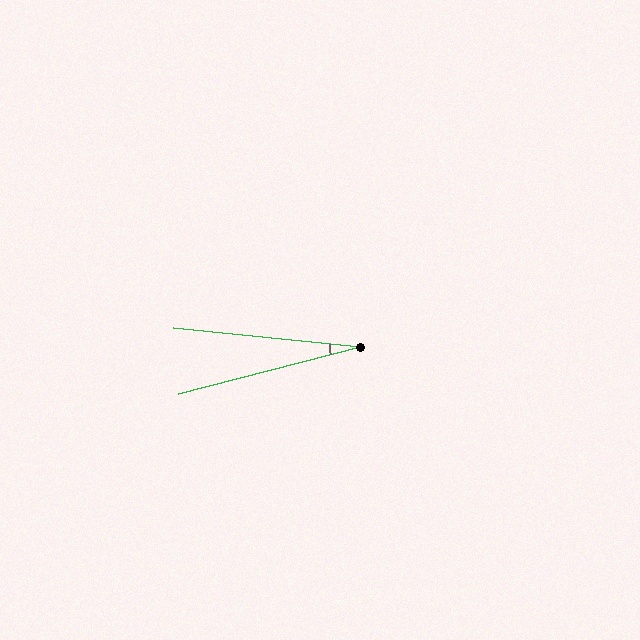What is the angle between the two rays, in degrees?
Approximately 20 degrees.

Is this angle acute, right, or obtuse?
It is acute.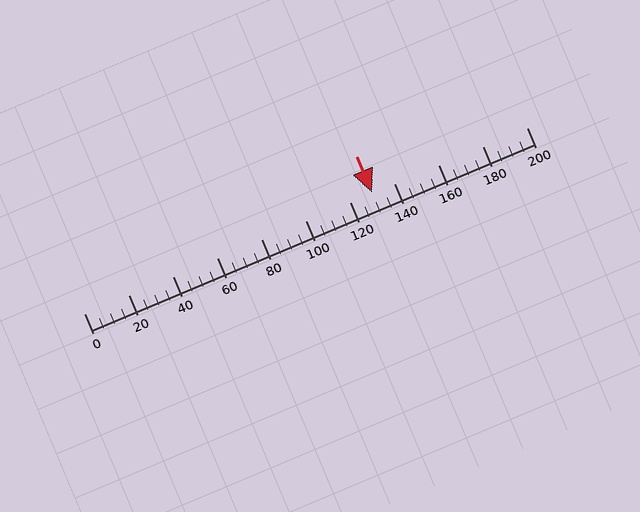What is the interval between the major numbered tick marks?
The major tick marks are spaced 20 units apart.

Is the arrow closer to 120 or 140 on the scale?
The arrow is closer to 140.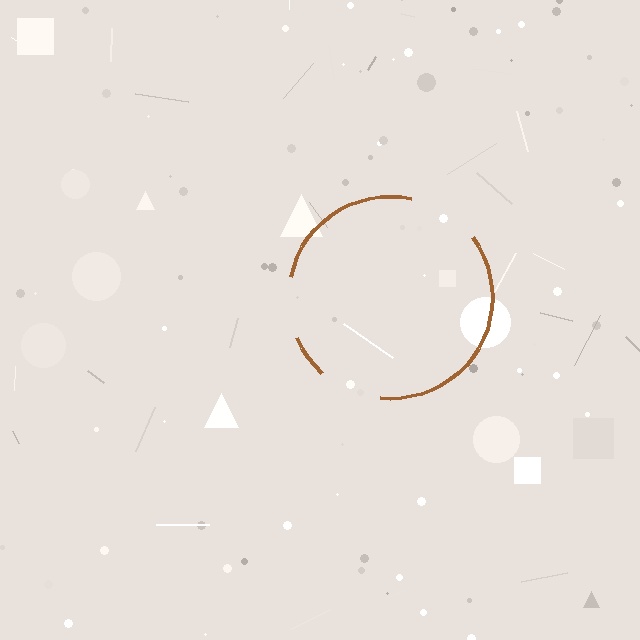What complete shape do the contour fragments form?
The contour fragments form a circle.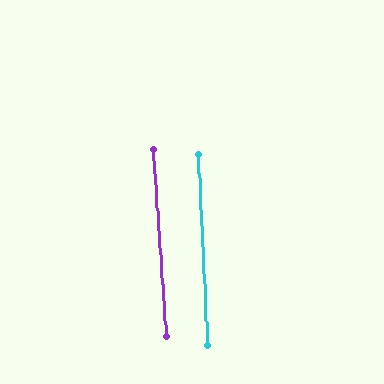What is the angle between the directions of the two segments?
Approximately 1 degree.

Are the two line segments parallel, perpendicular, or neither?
Parallel — their directions differ by only 1.0°.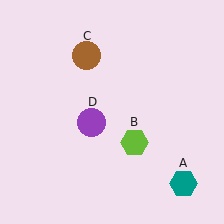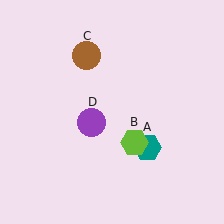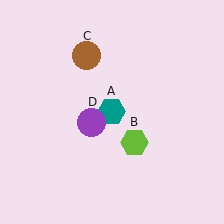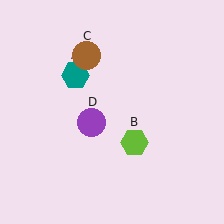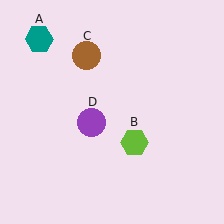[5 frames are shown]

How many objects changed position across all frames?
1 object changed position: teal hexagon (object A).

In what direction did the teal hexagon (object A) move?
The teal hexagon (object A) moved up and to the left.